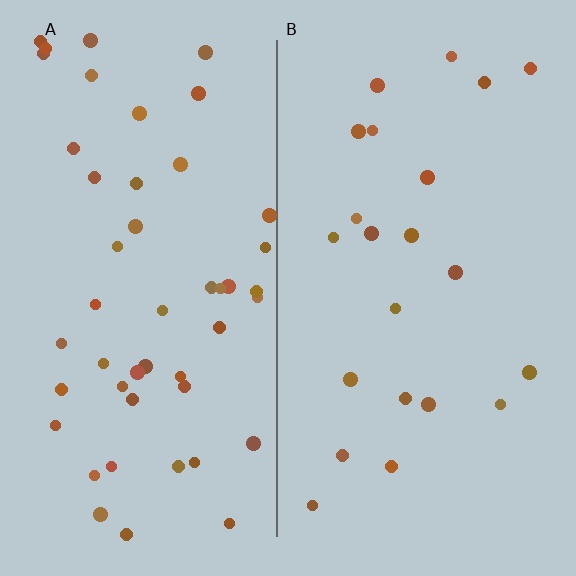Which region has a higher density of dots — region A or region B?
A (the left).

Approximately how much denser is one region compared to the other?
Approximately 2.2× — region A over region B.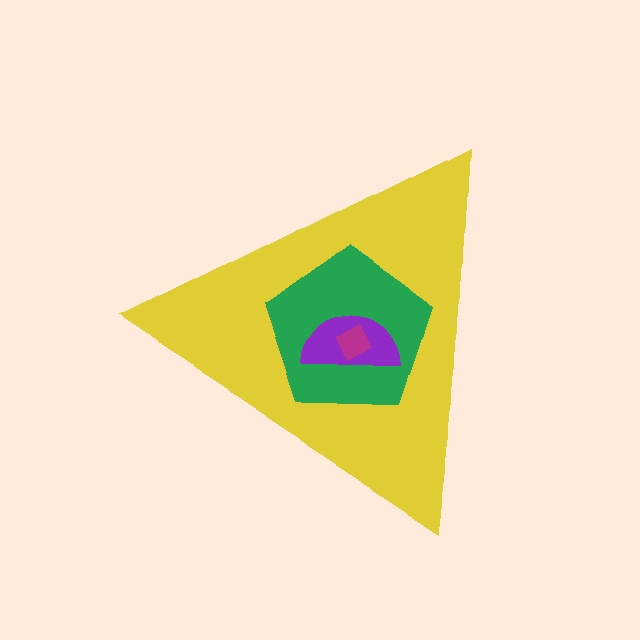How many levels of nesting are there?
4.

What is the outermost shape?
The yellow triangle.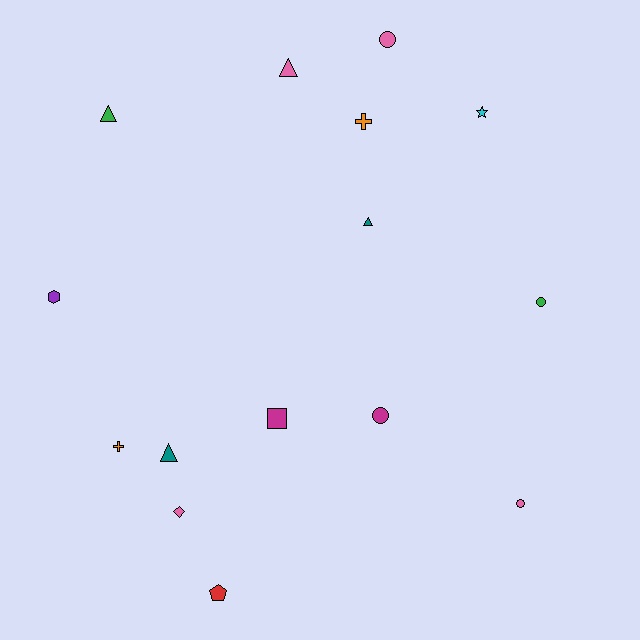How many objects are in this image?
There are 15 objects.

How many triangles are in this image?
There are 4 triangles.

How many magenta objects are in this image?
There are 2 magenta objects.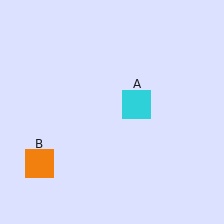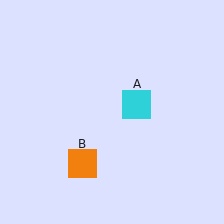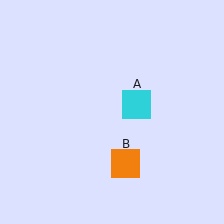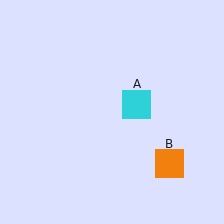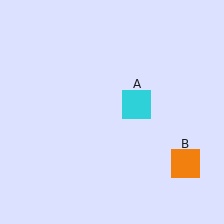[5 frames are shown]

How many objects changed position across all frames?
1 object changed position: orange square (object B).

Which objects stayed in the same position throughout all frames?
Cyan square (object A) remained stationary.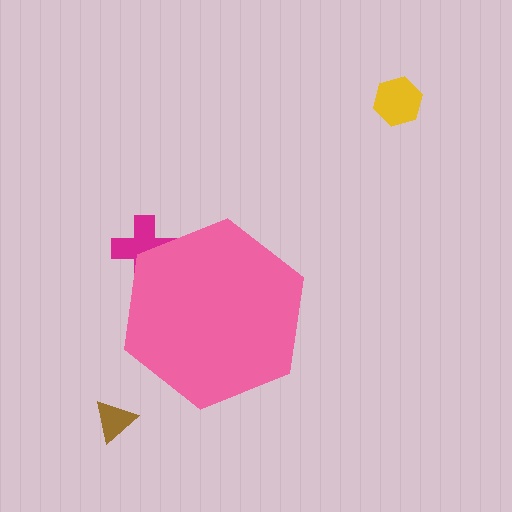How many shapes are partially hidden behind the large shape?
1 shape is partially hidden.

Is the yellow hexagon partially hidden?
No, the yellow hexagon is fully visible.